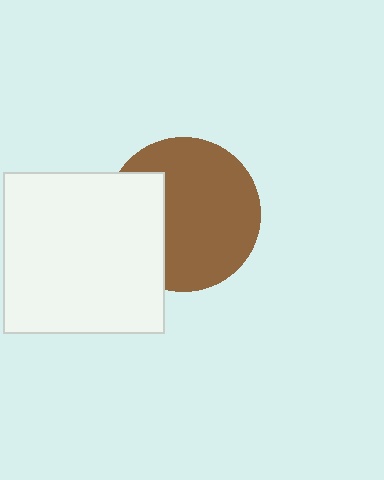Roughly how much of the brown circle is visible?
Most of it is visible (roughly 70%).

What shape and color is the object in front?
The object in front is a white square.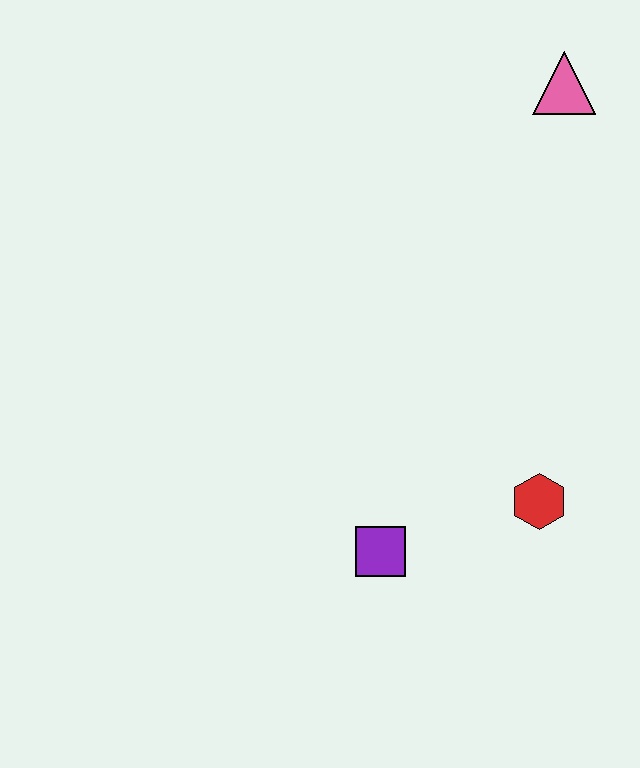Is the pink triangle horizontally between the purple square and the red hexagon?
No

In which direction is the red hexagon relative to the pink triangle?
The red hexagon is below the pink triangle.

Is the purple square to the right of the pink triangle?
No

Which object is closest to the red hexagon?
The purple square is closest to the red hexagon.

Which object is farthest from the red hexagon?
The pink triangle is farthest from the red hexagon.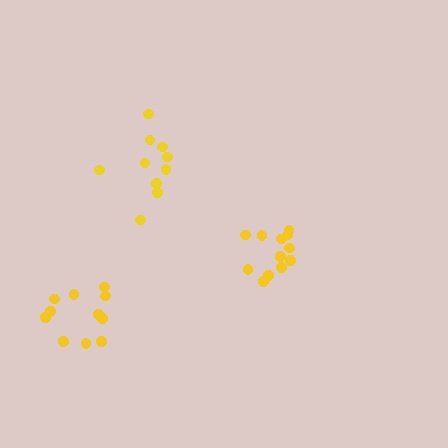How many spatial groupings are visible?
There are 3 spatial groupings.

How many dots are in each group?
Group 1: 12 dots, Group 2: 11 dots, Group 3: 11 dots (34 total).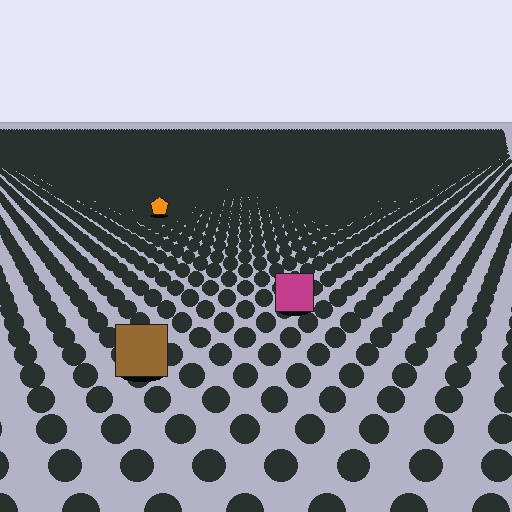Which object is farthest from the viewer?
The orange pentagon is farthest from the viewer. It appears smaller and the ground texture around it is denser.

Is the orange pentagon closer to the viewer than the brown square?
No. The brown square is closer — you can tell from the texture gradient: the ground texture is coarser near it.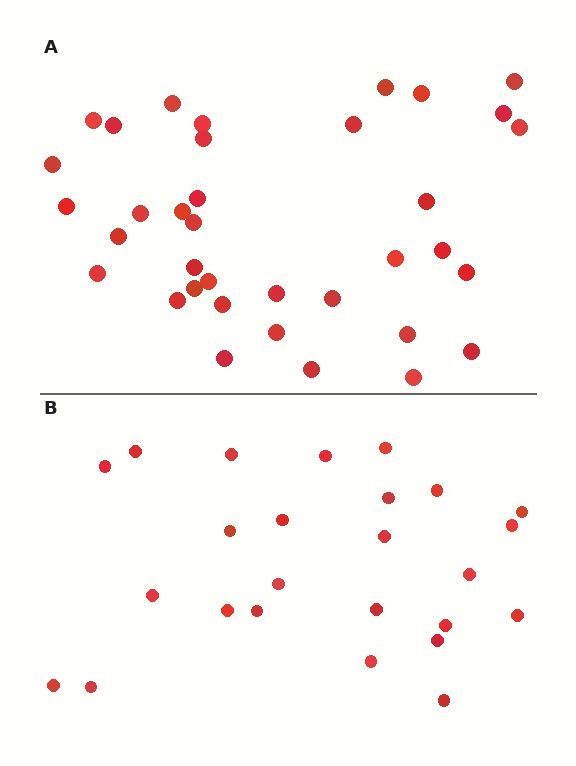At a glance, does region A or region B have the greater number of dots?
Region A (the top region) has more dots.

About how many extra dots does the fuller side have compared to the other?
Region A has roughly 12 or so more dots than region B.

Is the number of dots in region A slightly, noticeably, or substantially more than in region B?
Region A has noticeably more, but not dramatically so. The ratio is roughly 1.4 to 1.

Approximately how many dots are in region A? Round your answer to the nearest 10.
About 40 dots. (The exact count is 36, which rounds to 40.)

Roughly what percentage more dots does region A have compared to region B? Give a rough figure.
About 45% more.